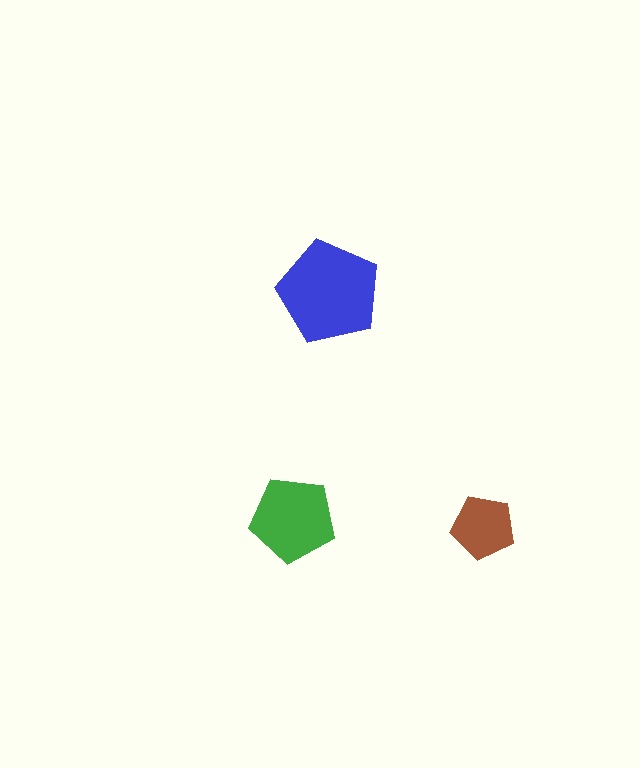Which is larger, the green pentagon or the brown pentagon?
The green one.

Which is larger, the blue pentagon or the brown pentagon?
The blue one.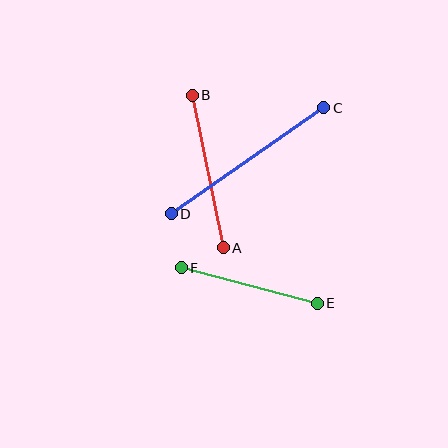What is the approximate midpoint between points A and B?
The midpoint is at approximately (208, 172) pixels.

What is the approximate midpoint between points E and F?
The midpoint is at approximately (249, 286) pixels.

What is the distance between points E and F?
The distance is approximately 141 pixels.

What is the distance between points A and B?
The distance is approximately 156 pixels.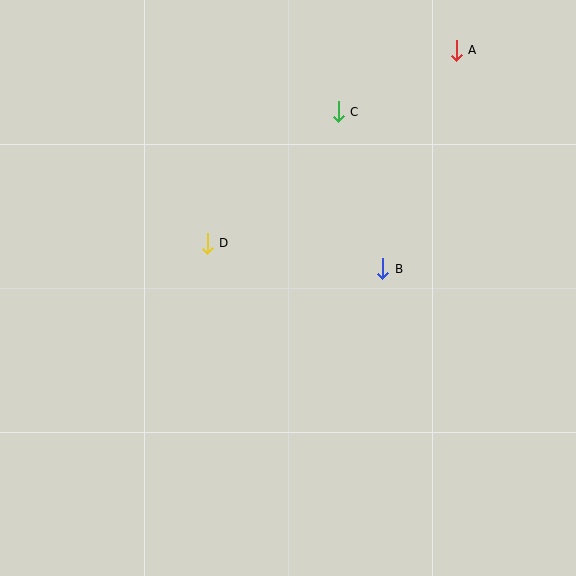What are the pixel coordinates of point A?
Point A is at (456, 50).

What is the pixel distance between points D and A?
The distance between D and A is 315 pixels.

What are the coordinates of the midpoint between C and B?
The midpoint between C and B is at (360, 190).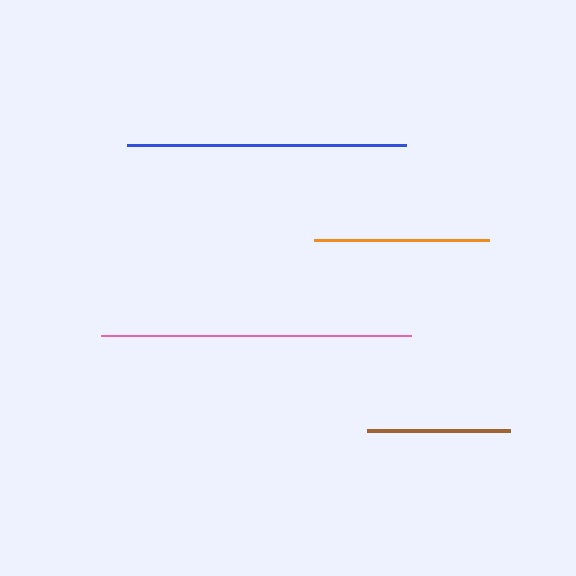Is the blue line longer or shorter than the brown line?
The blue line is longer than the brown line.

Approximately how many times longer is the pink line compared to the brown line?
The pink line is approximately 2.2 times the length of the brown line.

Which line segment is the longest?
The pink line is the longest at approximately 310 pixels.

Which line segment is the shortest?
The brown line is the shortest at approximately 143 pixels.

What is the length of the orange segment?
The orange segment is approximately 176 pixels long.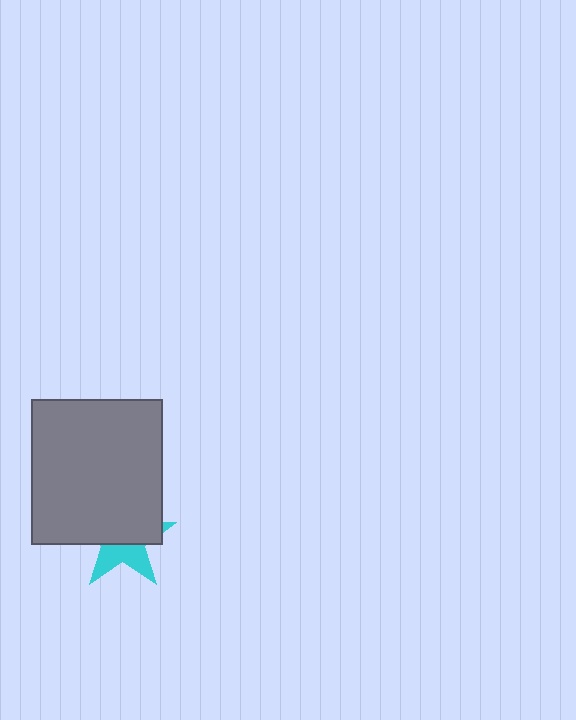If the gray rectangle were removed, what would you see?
You would see the complete cyan star.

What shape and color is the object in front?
The object in front is a gray rectangle.